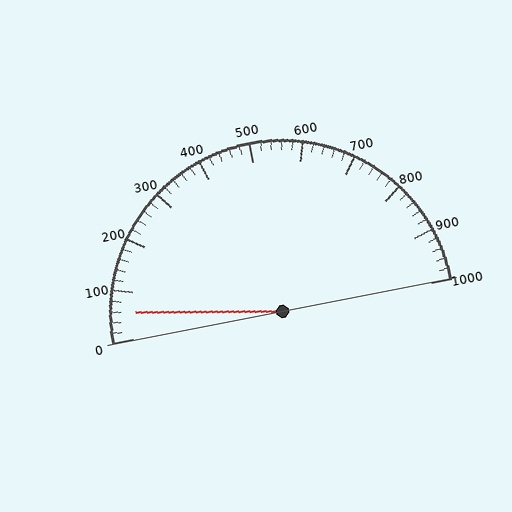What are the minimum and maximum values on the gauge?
The gauge ranges from 0 to 1000.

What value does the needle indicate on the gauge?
The needle indicates approximately 60.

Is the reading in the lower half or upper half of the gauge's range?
The reading is in the lower half of the range (0 to 1000).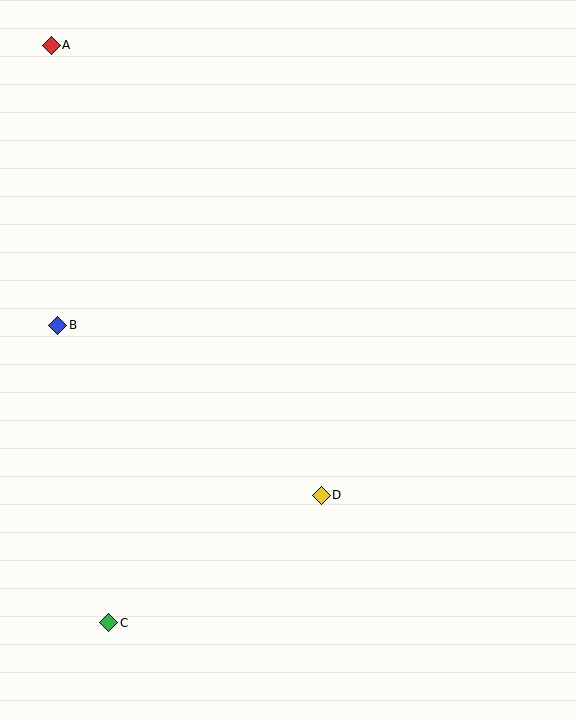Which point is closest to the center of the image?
Point D at (321, 495) is closest to the center.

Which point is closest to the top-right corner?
Point A is closest to the top-right corner.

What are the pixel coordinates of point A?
Point A is at (51, 45).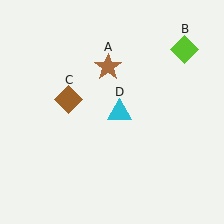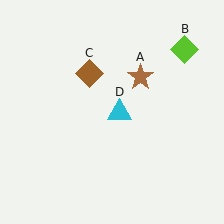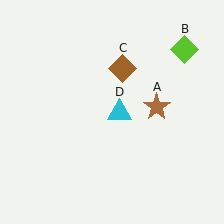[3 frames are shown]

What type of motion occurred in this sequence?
The brown star (object A), brown diamond (object C) rotated clockwise around the center of the scene.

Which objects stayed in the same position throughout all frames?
Lime diamond (object B) and cyan triangle (object D) remained stationary.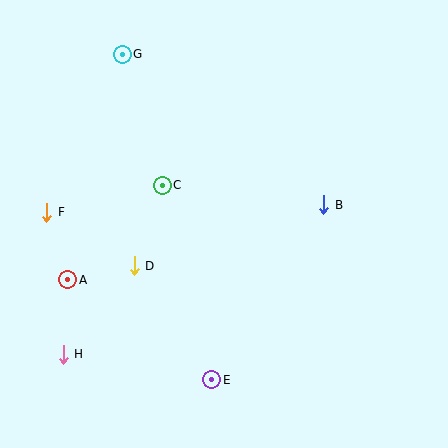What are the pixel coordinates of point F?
Point F is at (47, 212).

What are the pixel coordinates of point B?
Point B is at (324, 205).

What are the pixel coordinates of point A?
Point A is at (68, 280).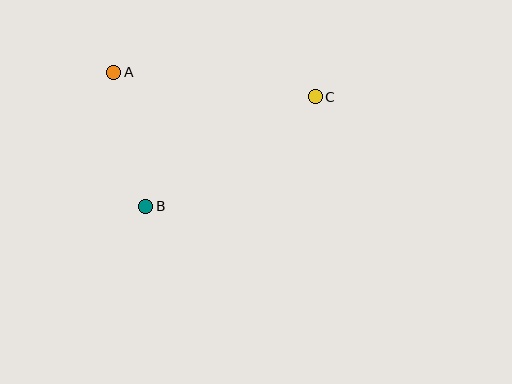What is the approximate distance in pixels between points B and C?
The distance between B and C is approximately 202 pixels.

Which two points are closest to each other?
Points A and B are closest to each other.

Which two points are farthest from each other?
Points A and C are farthest from each other.